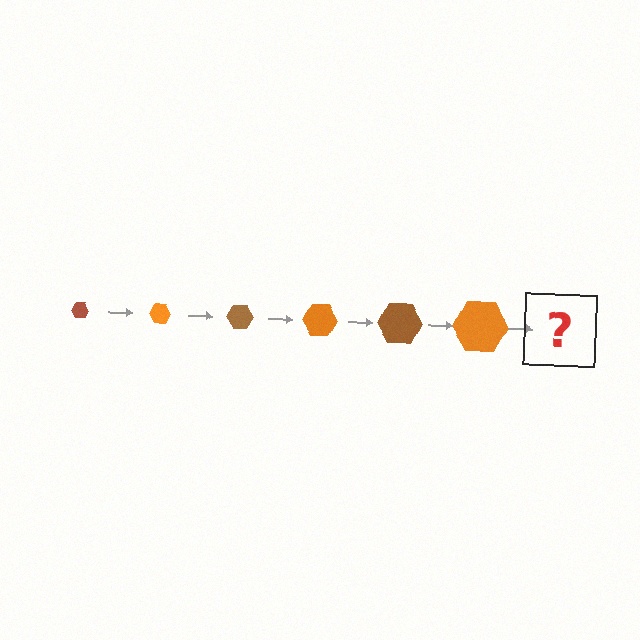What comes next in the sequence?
The next element should be a brown hexagon, larger than the previous one.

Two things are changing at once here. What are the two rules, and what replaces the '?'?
The two rules are that the hexagon grows larger each step and the color cycles through brown and orange. The '?' should be a brown hexagon, larger than the previous one.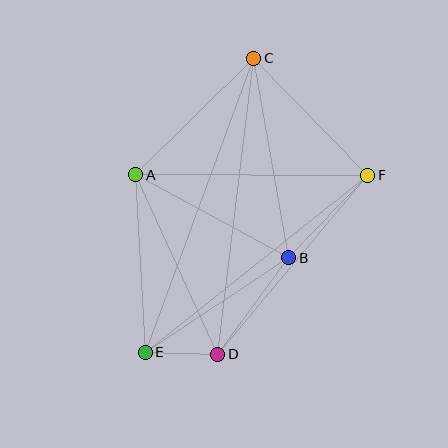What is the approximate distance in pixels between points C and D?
The distance between C and D is approximately 298 pixels.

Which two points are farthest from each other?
Points C and E are farthest from each other.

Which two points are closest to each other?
Points D and E are closest to each other.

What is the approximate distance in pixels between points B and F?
The distance between B and F is approximately 114 pixels.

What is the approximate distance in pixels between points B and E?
The distance between B and E is approximately 172 pixels.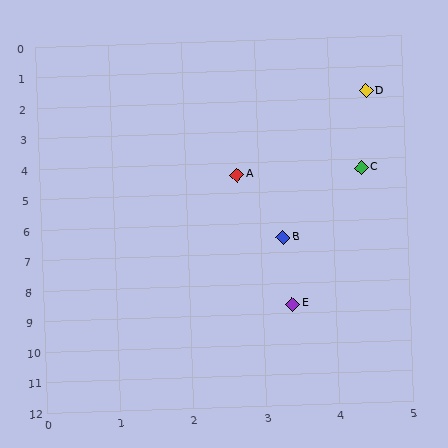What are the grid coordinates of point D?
Point D is at approximately (4.5, 1.8).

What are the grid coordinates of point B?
Point B is at approximately (3.3, 6.5).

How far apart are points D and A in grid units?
Points D and A are about 3.2 grid units apart.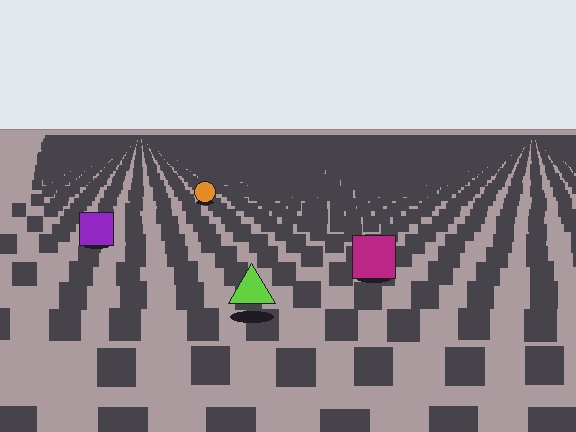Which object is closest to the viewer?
The lime triangle is closest. The texture marks near it are larger and more spread out.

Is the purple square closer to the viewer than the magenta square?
No. The magenta square is closer — you can tell from the texture gradient: the ground texture is coarser near it.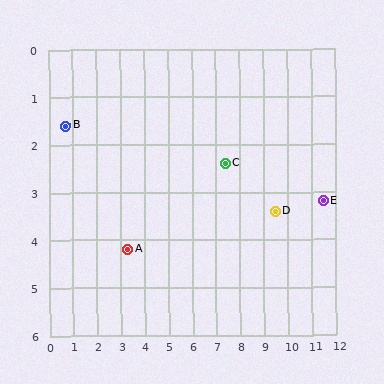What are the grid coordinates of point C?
Point C is at approximately (7.4, 2.4).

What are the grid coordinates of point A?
Point A is at approximately (3.3, 4.2).